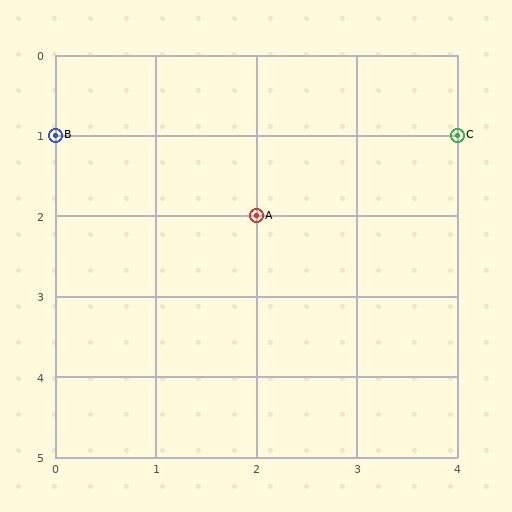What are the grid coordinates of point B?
Point B is at grid coordinates (0, 1).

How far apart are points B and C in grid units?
Points B and C are 4 columns apart.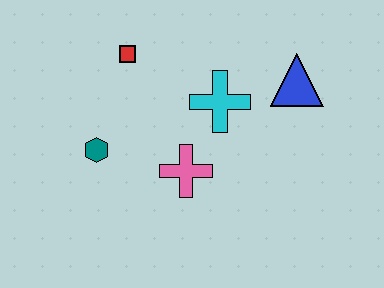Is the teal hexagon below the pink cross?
No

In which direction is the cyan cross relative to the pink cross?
The cyan cross is above the pink cross.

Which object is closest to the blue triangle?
The cyan cross is closest to the blue triangle.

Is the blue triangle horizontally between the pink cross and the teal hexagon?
No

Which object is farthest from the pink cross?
The blue triangle is farthest from the pink cross.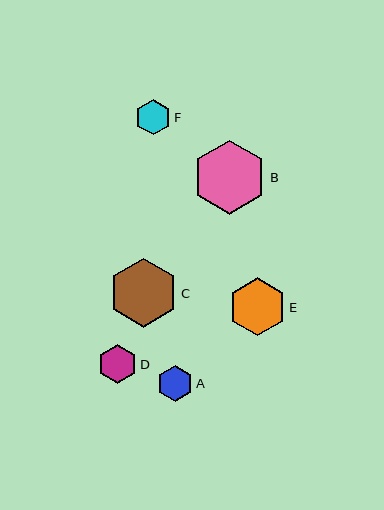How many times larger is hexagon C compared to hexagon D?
Hexagon C is approximately 1.8 times the size of hexagon D.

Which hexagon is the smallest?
Hexagon F is the smallest with a size of approximately 36 pixels.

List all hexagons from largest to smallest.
From largest to smallest: B, C, E, D, A, F.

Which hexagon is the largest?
Hexagon B is the largest with a size of approximately 75 pixels.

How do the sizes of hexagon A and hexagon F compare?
Hexagon A and hexagon F are approximately the same size.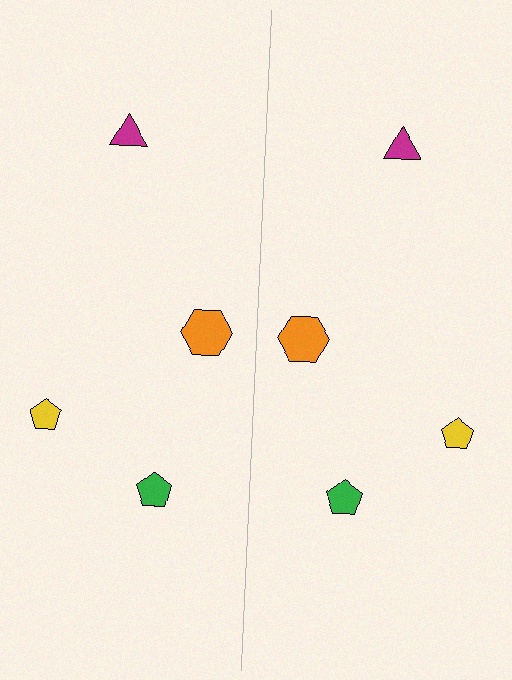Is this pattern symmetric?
Yes, this pattern has bilateral (reflection) symmetry.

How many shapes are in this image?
There are 8 shapes in this image.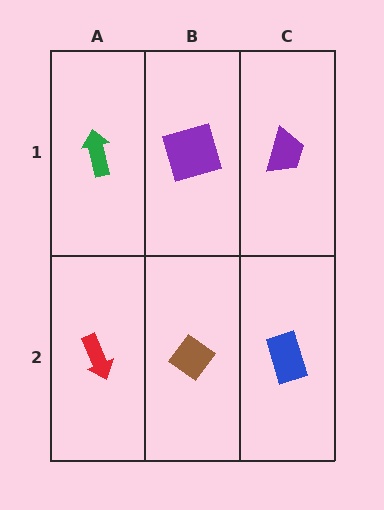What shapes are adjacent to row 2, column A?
A green arrow (row 1, column A), a brown diamond (row 2, column B).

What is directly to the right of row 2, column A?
A brown diamond.